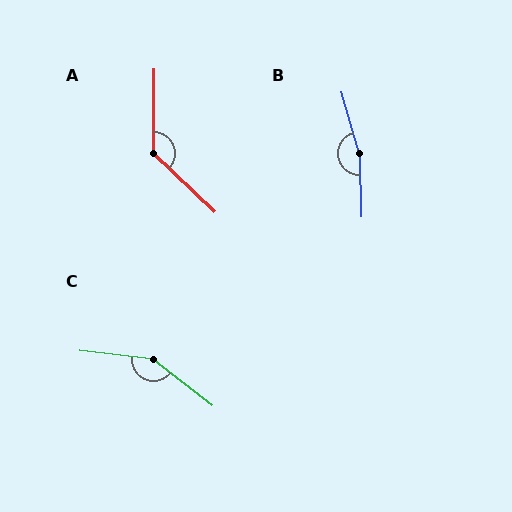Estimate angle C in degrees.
Approximately 149 degrees.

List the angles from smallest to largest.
A (133°), C (149°), B (166°).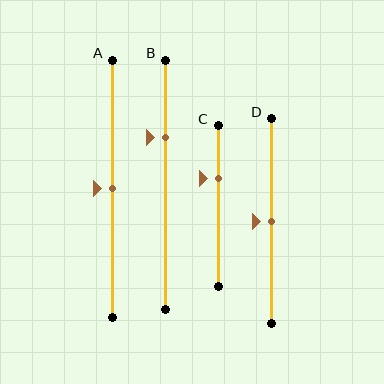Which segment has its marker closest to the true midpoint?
Segment A has its marker closest to the true midpoint.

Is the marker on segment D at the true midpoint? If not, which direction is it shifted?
Yes, the marker on segment D is at the true midpoint.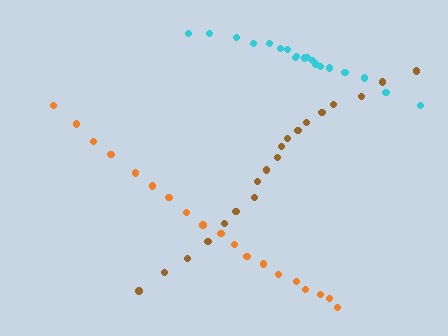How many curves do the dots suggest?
There are 3 distinct paths.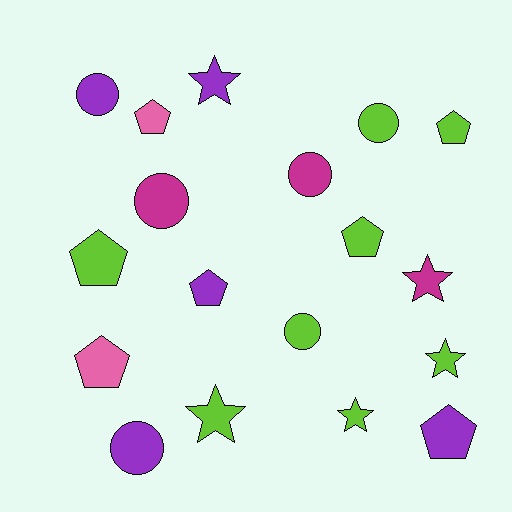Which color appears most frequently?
Lime, with 8 objects.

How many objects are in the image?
There are 18 objects.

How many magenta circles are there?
There are 2 magenta circles.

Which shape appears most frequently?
Pentagon, with 7 objects.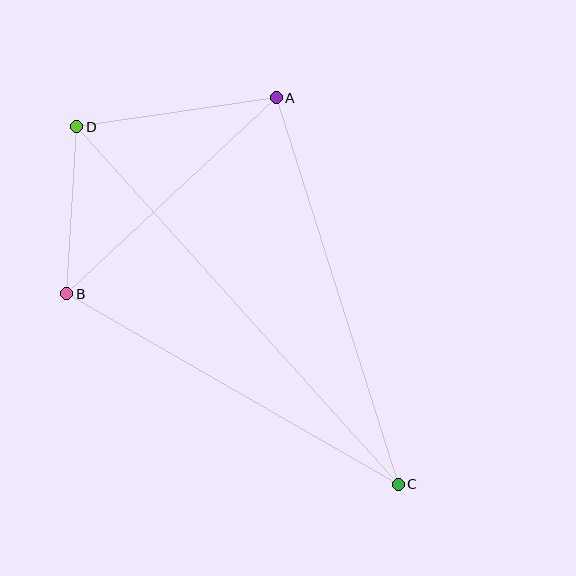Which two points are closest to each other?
Points B and D are closest to each other.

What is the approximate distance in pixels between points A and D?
The distance between A and D is approximately 202 pixels.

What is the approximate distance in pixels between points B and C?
The distance between B and C is approximately 382 pixels.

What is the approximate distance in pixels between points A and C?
The distance between A and C is approximately 405 pixels.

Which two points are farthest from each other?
Points C and D are farthest from each other.